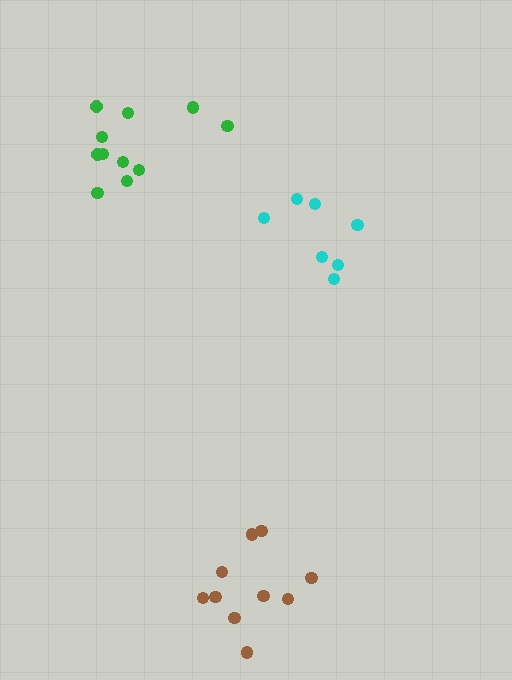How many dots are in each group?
Group 1: 11 dots, Group 2: 11 dots, Group 3: 7 dots (29 total).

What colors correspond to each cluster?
The clusters are colored: green, brown, cyan.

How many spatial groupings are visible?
There are 3 spatial groupings.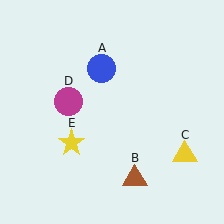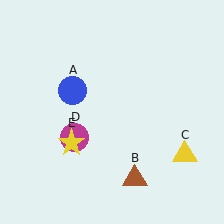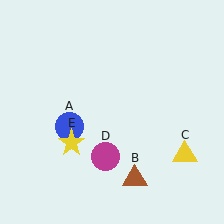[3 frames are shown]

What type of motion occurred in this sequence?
The blue circle (object A), magenta circle (object D) rotated counterclockwise around the center of the scene.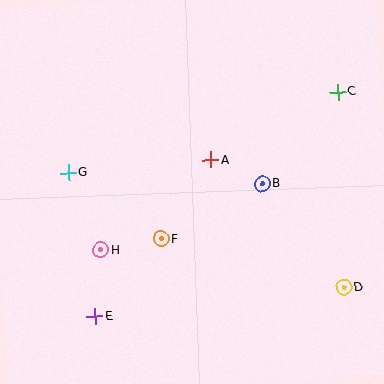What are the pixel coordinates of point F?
Point F is at (161, 239).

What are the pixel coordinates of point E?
Point E is at (95, 316).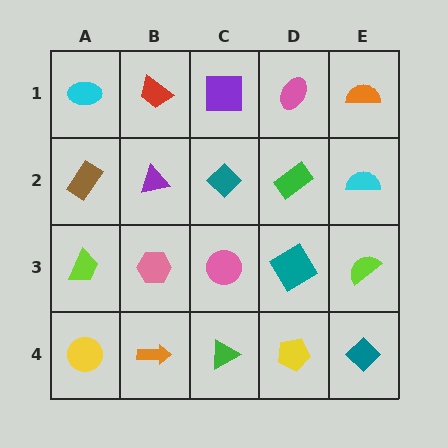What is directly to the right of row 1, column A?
A red trapezoid.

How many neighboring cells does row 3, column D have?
4.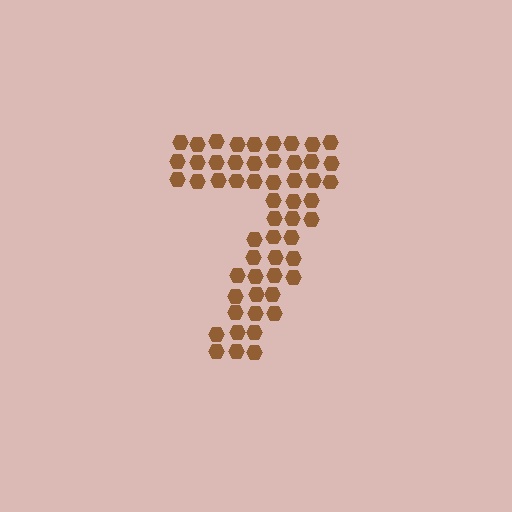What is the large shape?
The large shape is the digit 7.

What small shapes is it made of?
It is made of small hexagons.